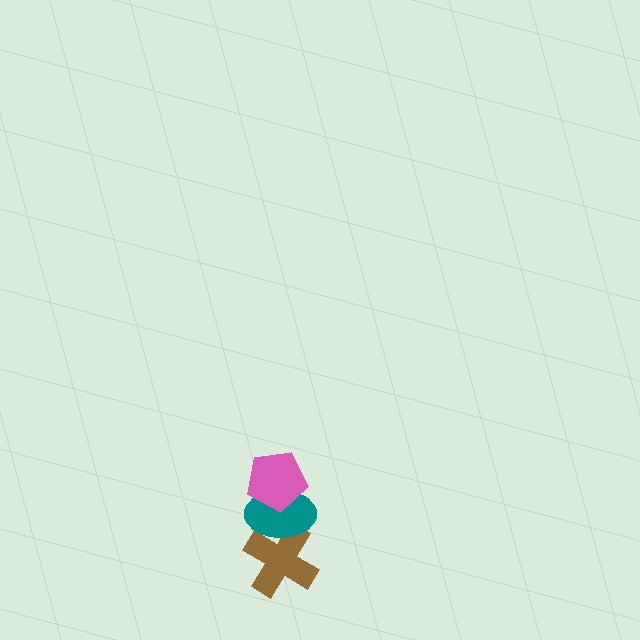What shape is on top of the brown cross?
The teal ellipse is on top of the brown cross.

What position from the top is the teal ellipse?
The teal ellipse is 2nd from the top.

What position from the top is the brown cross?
The brown cross is 3rd from the top.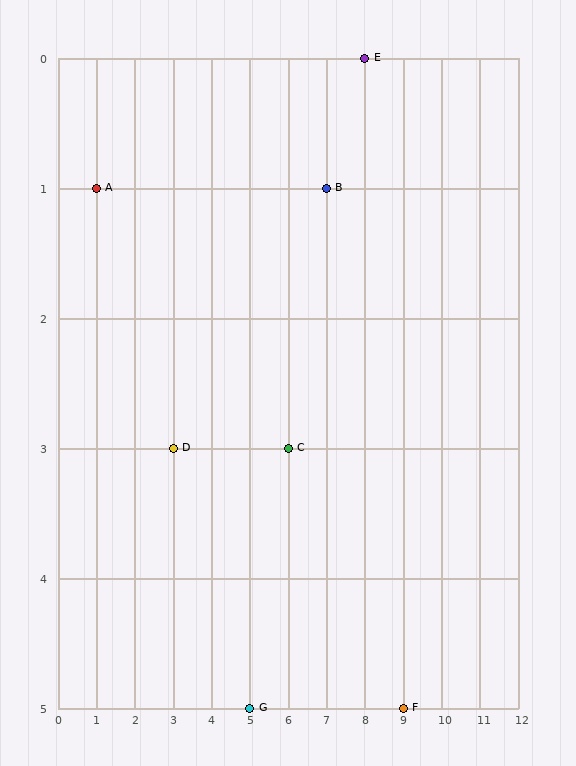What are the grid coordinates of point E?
Point E is at grid coordinates (8, 0).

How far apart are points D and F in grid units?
Points D and F are 6 columns and 2 rows apart (about 6.3 grid units diagonally).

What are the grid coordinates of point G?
Point G is at grid coordinates (5, 5).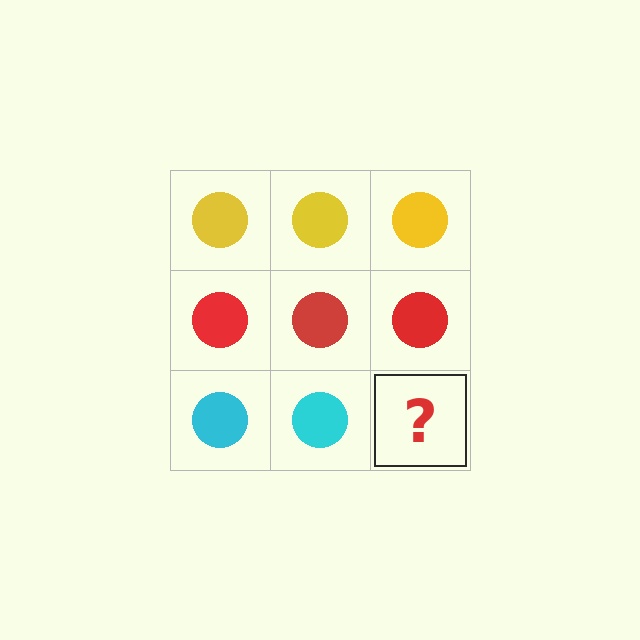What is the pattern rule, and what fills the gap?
The rule is that each row has a consistent color. The gap should be filled with a cyan circle.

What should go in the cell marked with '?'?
The missing cell should contain a cyan circle.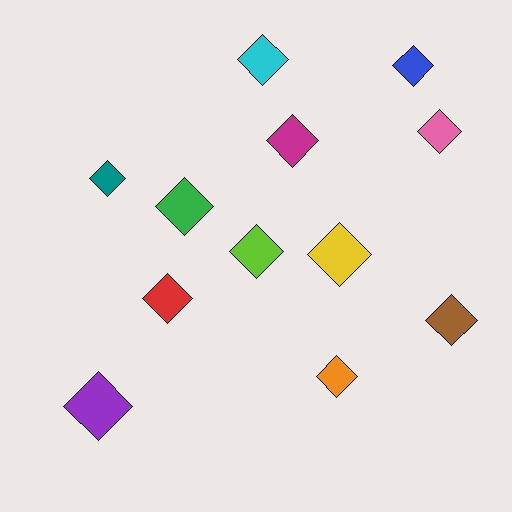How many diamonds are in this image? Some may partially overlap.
There are 12 diamonds.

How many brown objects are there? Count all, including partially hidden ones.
There is 1 brown object.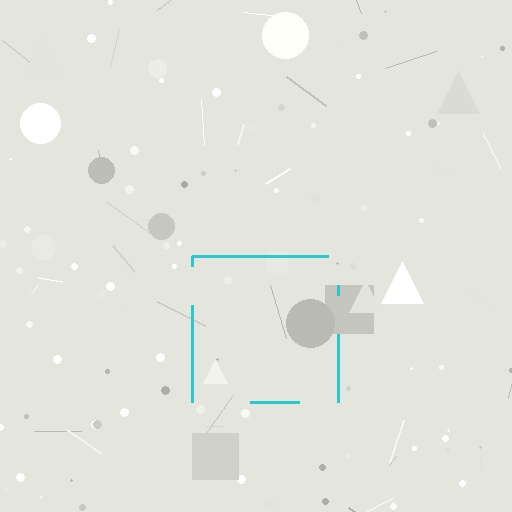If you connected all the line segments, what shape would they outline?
They would outline a square.